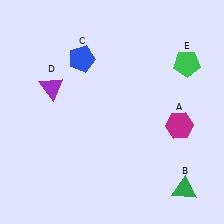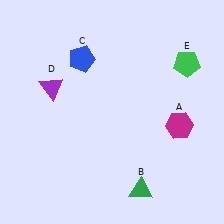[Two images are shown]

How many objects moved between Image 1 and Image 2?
1 object moved between the two images.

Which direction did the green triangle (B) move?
The green triangle (B) moved left.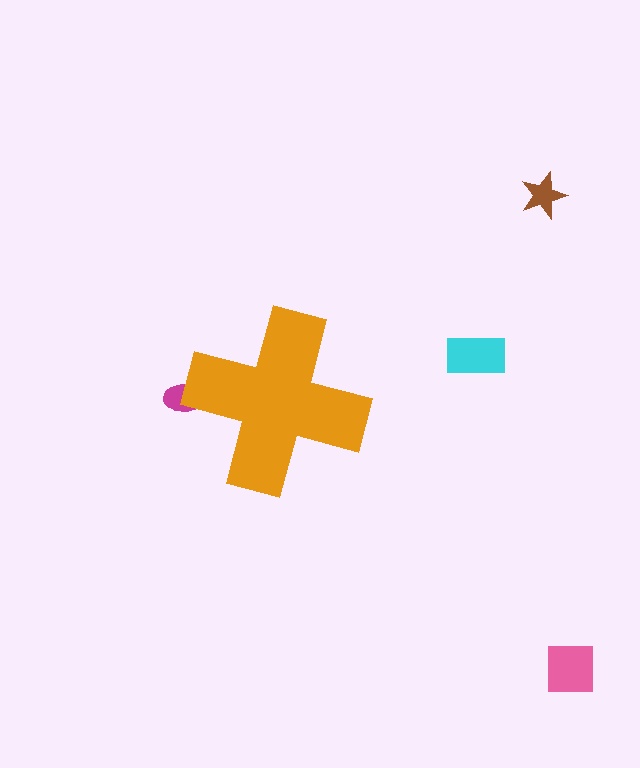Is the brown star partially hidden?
No, the brown star is fully visible.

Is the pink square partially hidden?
No, the pink square is fully visible.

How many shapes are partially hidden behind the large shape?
1 shape is partially hidden.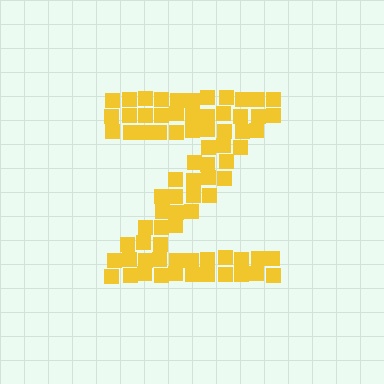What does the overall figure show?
The overall figure shows the letter Z.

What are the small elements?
The small elements are squares.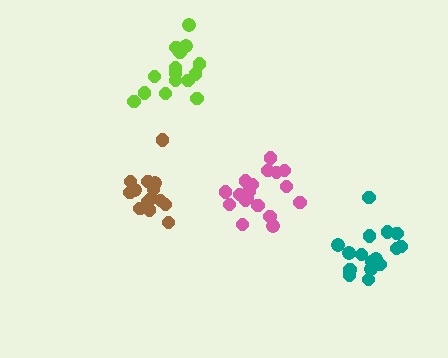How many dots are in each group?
Group 1: 18 dots, Group 2: 14 dots, Group 3: 15 dots, Group 4: 16 dots (63 total).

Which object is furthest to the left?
The brown cluster is leftmost.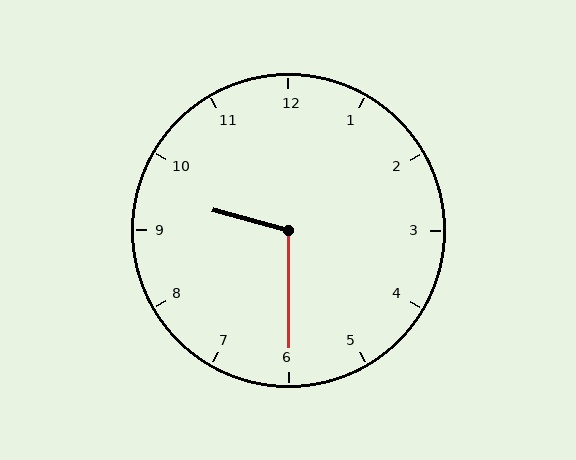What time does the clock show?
9:30.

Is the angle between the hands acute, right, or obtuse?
It is obtuse.